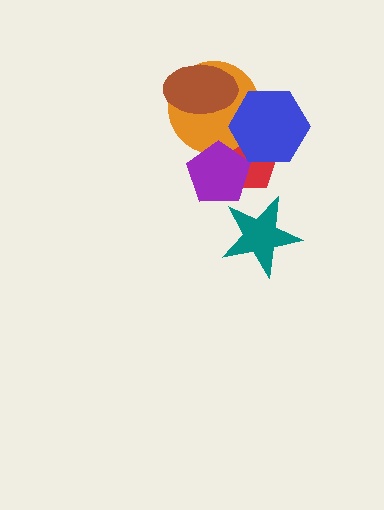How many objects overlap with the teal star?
0 objects overlap with the teal star.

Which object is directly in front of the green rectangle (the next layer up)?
The red pentagon is directly in front of the green rectangle.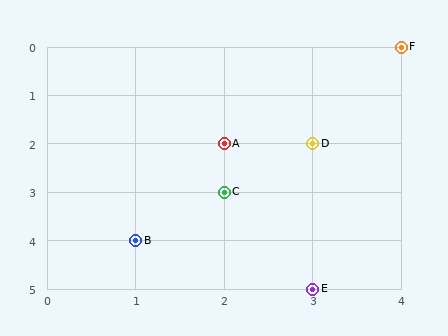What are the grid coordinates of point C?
Point C is at grid coordinates (2, 3).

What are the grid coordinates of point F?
Point F is at grid coordinates (4, 0).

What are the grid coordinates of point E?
Point E is at grid coordinates (3, 5).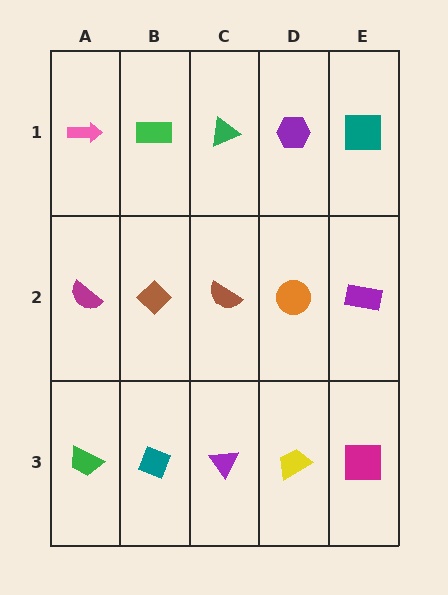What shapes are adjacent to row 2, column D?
A purple hexagon (row 1, column D), a yellow trapezoid (row 3, column D), a brown semicircle (row 2, column C), a purple rectangle (row 2, column E).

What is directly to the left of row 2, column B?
A magenta semicircle.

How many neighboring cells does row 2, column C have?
4.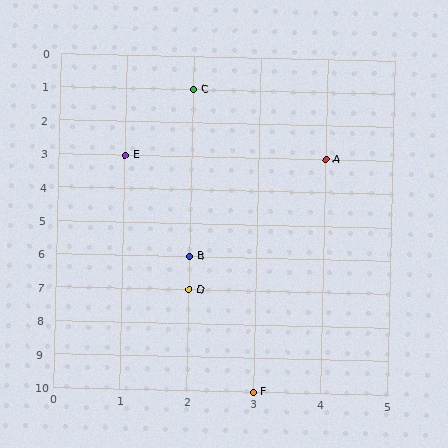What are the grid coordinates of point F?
Point F is at grid coordinates (3, 10).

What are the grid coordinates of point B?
Point B is at grid coordinates (2, 6).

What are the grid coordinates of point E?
Point E is at grid coordinates (1, 3).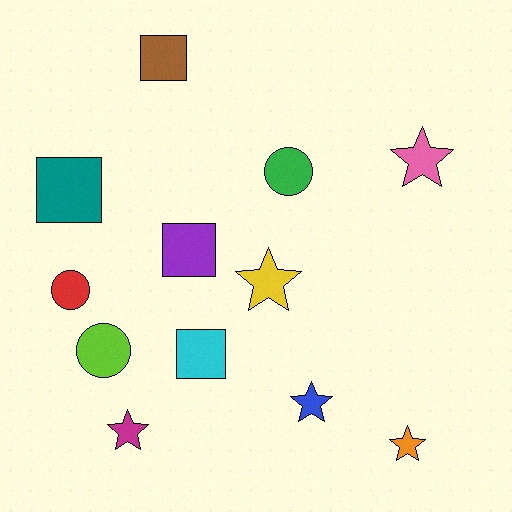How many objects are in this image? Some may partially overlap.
There are 12 objects.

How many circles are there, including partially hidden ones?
There are 3 circles.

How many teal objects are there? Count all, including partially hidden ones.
There is 1 teal object.